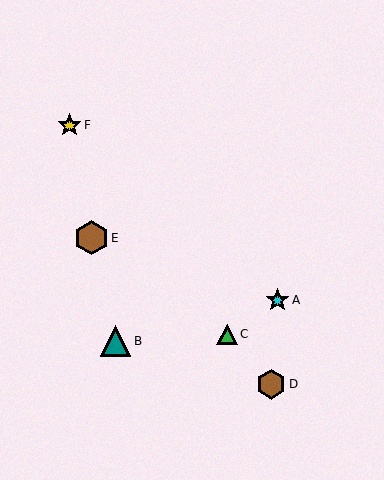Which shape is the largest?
The brown hexagon (labeled E) is the largest.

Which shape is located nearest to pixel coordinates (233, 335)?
The green triangle (labeled C) at (227, 334) is nearest to that location.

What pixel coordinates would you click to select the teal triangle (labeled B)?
Click at (116, 341) to select the teal triangle B.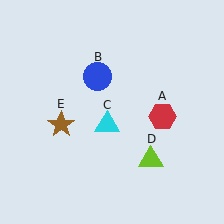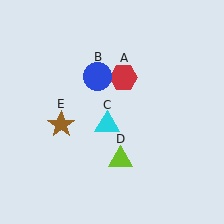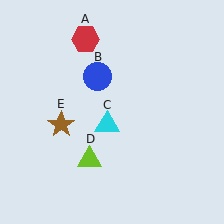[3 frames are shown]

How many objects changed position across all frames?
2 objects changed position: red hexagon (object A), lime triangle (object D).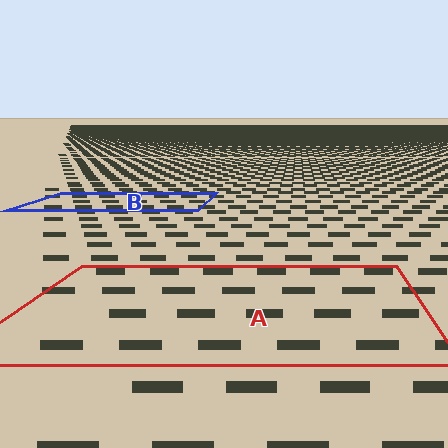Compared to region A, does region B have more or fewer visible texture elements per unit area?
Region B has more texture elements per unit area — they are packed more densely because it is farther away.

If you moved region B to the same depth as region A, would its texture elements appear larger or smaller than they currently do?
They would appear larger. At a closer depth, the same texture elements are projected at a bigger on-screen size.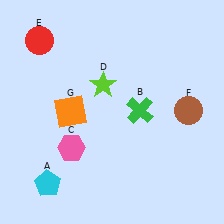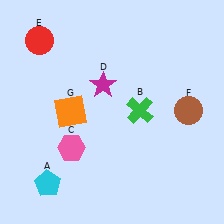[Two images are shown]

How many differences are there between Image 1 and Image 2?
There is 1 difference between the two images.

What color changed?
The star (D) changed from lime in Image 1 to magenta in Image 2.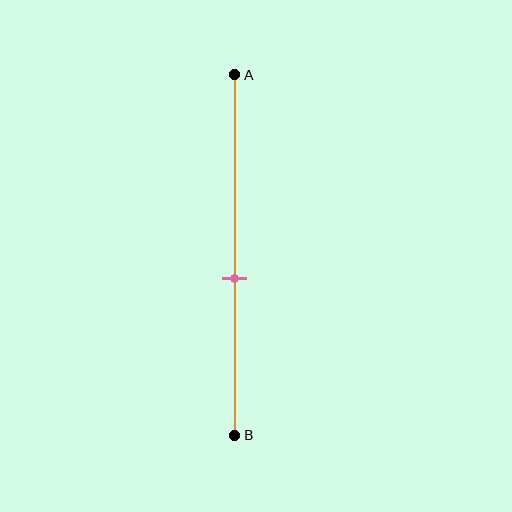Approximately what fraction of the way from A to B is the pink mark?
The pink mark is approximately 55% of the way from A to B.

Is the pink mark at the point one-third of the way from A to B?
No, the mark is at about 55% from A, not at the 33% one-third point.